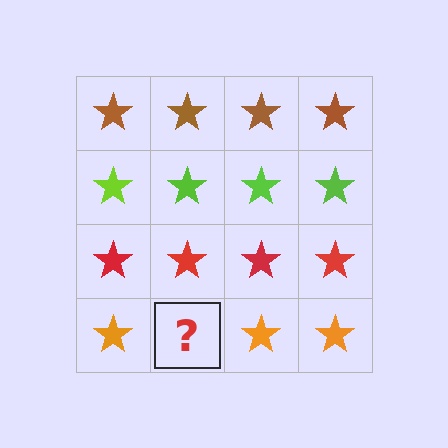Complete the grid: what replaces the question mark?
The question mark should be replaced with an orange star.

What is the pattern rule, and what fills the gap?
The rule is that each row has a consistent color. The gap should be filled with an orange star.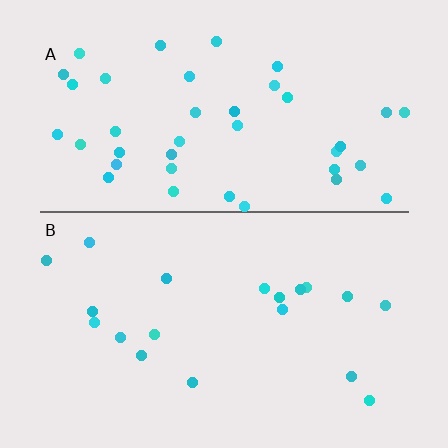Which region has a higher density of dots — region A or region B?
A (the top).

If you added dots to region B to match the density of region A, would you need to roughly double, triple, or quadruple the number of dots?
Approximately double.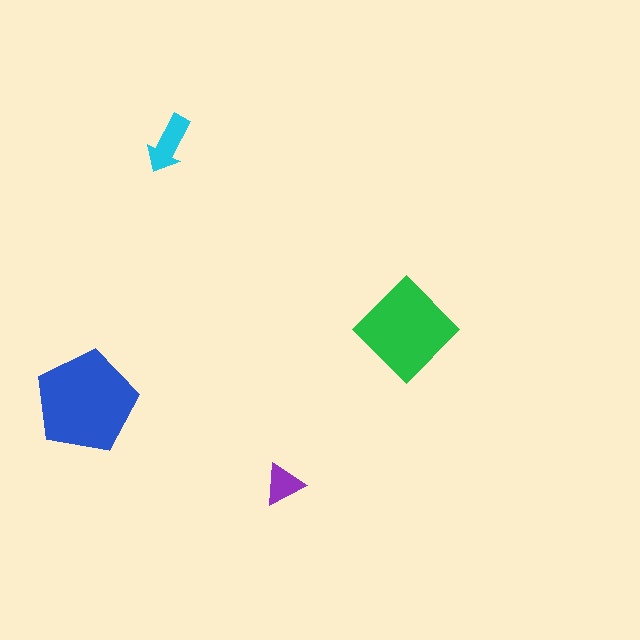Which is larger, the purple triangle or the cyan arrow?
The cyan arrow.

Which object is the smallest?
The purple triangle.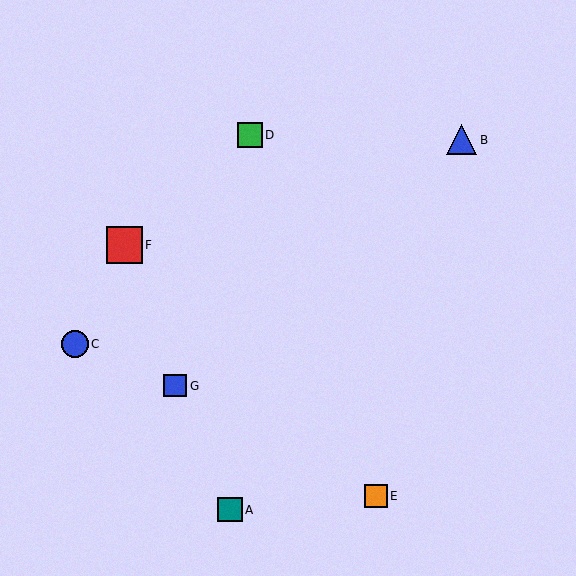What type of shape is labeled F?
Shape F is a red square.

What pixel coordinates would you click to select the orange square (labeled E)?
Click at (376, 496) to select the orange square E.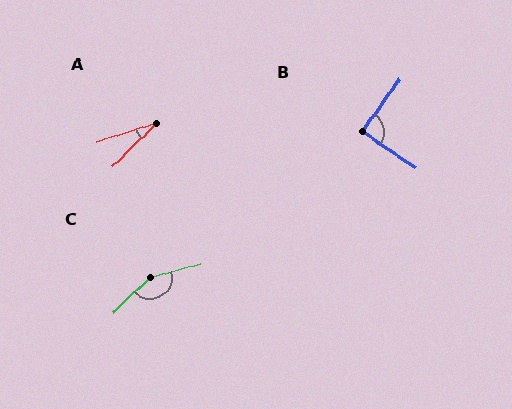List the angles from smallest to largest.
A (27°), B (89°), C (153°).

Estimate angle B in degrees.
Approximately 89 degrees.